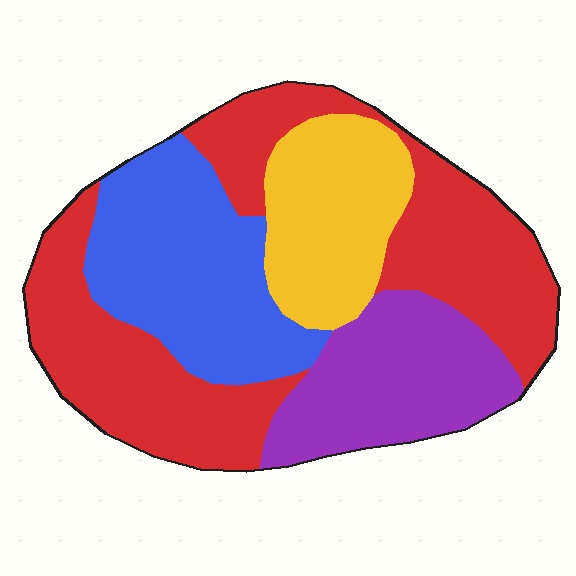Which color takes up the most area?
Red, at roughly 40%.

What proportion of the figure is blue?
Blue covers 23% of the figure.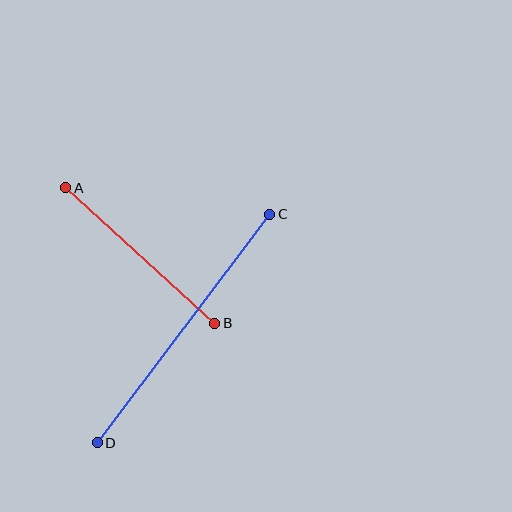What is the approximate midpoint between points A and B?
The midpoint is at approximately (140, 256) pixels.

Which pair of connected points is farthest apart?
Points C and D are farthest apart.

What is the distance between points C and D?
The distance is approximately 286 pixels.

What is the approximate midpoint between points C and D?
The midpoint is at approximately (183, 329) pixels.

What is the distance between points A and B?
The distance is approximately 202 pixels.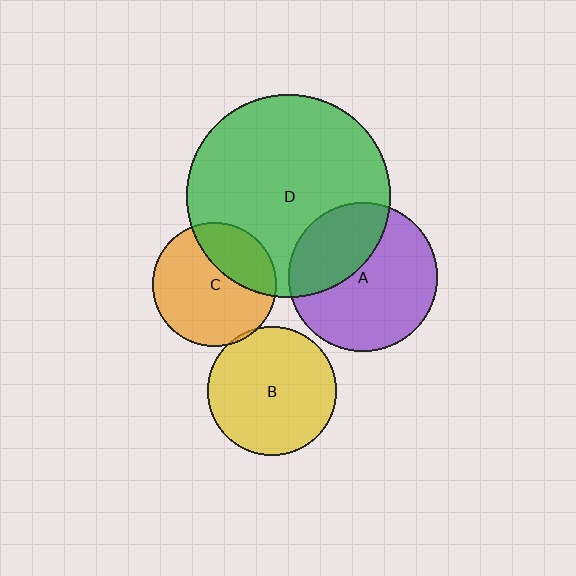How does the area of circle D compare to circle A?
Approximately 1.9 times.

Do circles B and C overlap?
Yes.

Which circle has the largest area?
Circle D (green).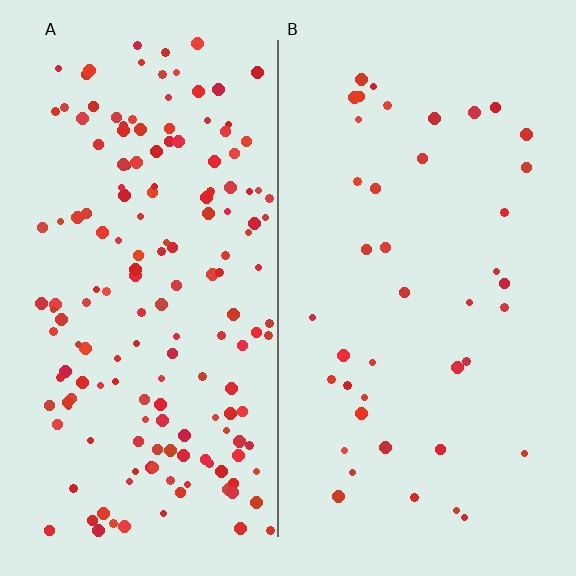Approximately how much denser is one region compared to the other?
Approximately 4.0× — region A over region B.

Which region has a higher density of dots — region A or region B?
A (the left).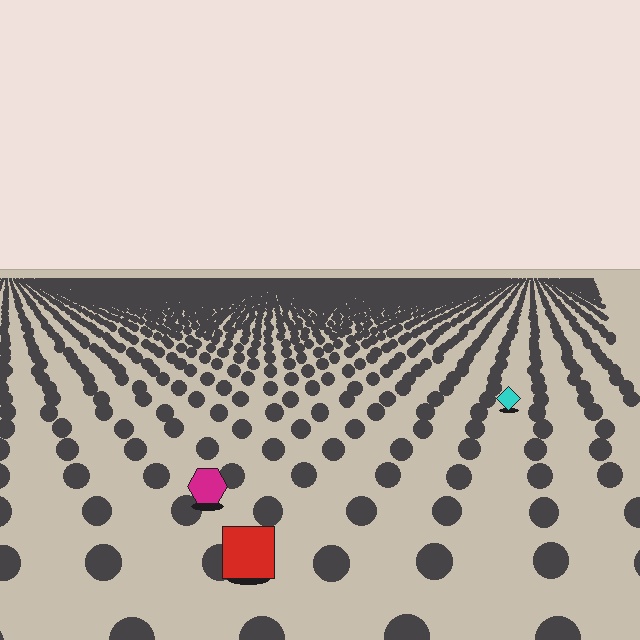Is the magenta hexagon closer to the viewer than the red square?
No. The red square is closer — you can tell from the texture gradient: the ground texture is coarser near it.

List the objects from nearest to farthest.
From nearest to farthest: the red square, the magenta hexagon, the cyan diamond.